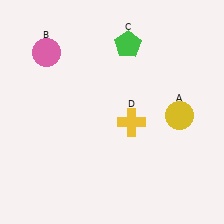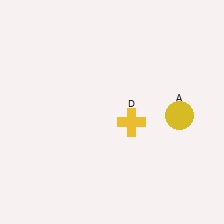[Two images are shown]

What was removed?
The pink circle (B), the green pentagon (C) were removed in Image 2.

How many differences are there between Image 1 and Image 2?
There are 2 differences between the two images.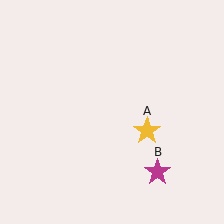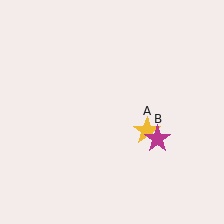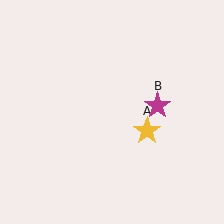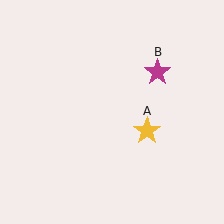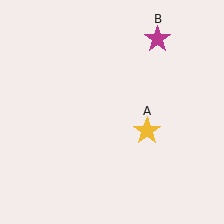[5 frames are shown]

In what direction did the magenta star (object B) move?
The magenta star (object B) moved up.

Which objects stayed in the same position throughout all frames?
Yellow star (object A) remained stationary.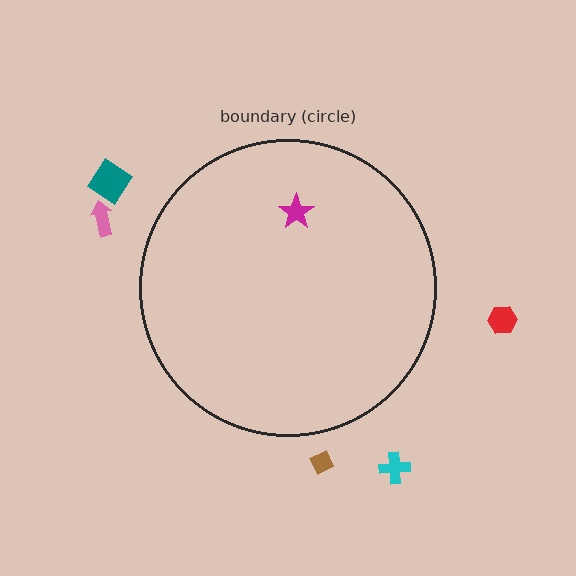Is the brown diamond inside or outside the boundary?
Outside.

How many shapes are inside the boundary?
1 inside, 5 outside.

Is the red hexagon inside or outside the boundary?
Outside.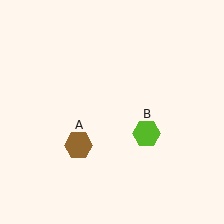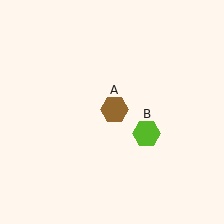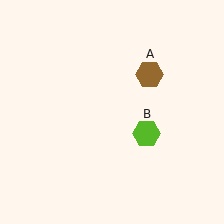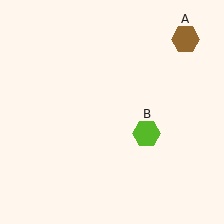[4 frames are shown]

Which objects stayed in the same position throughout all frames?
Lime hexagon (object B) remained stationary.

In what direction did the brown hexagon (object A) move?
The brown hexagon (object A) moved up and to the right.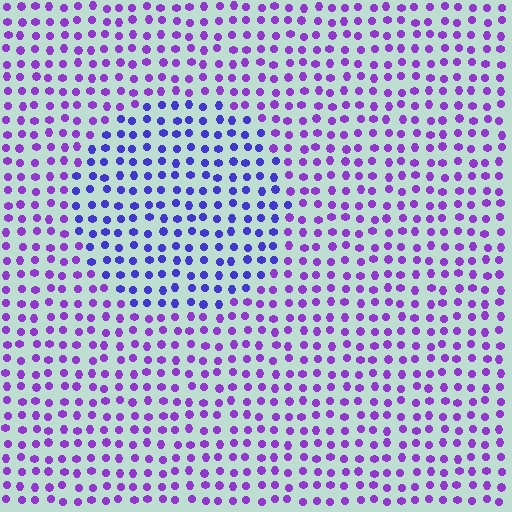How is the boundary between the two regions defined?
The boundary is defined purely by a slight shift in hue (about 32 degrees). Spacing, size, and orientation are identical on both sides.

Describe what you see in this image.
The image is filled with small purple elements in a uniform arrangement. A circle-shaped region is visible where the elements are tinted to a slightly different hue, forming a subtle color boundary.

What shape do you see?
I see a circle.